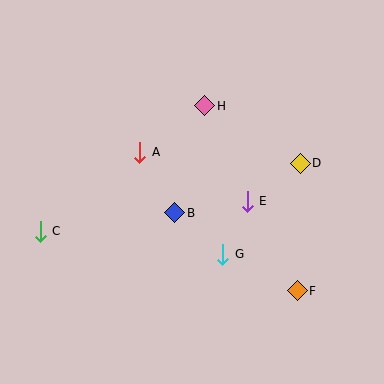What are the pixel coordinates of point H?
Point H is at (205, 106).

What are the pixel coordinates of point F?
Point F is at (297, 291).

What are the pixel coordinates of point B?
Point B is at (175, 213).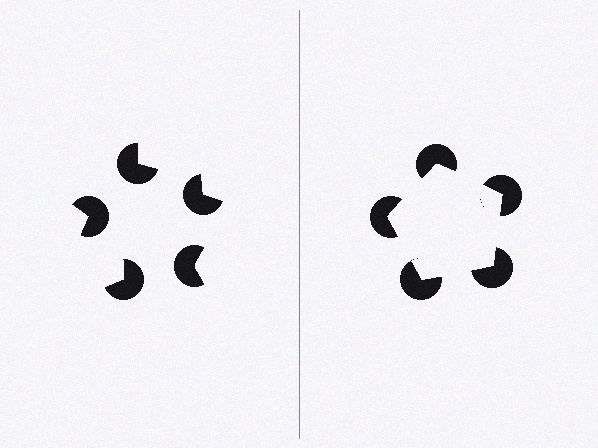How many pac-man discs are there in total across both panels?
10 — 5 on each side.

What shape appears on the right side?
An illusory pentagon.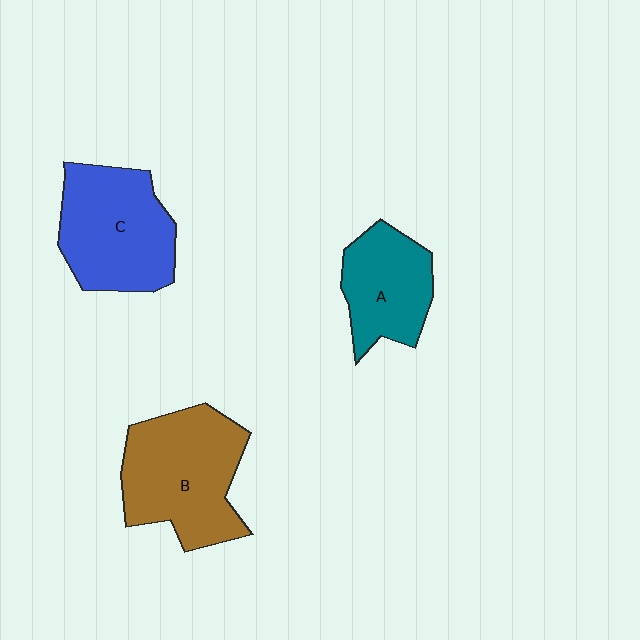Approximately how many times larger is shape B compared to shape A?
Approximately 1.5 times.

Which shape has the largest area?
Shape B (brown).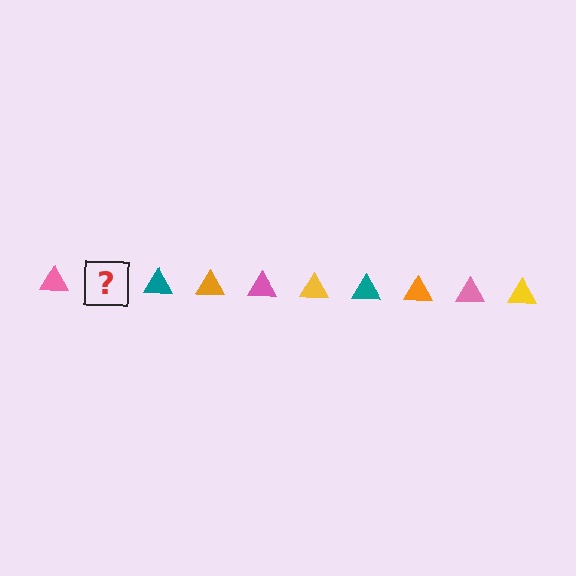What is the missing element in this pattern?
The missing element is a yellow triangle.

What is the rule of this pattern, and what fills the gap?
The rule is that the pattern cycles through pink, yellow, teal, orange triangles. The gap should be filled with a yellow triangle.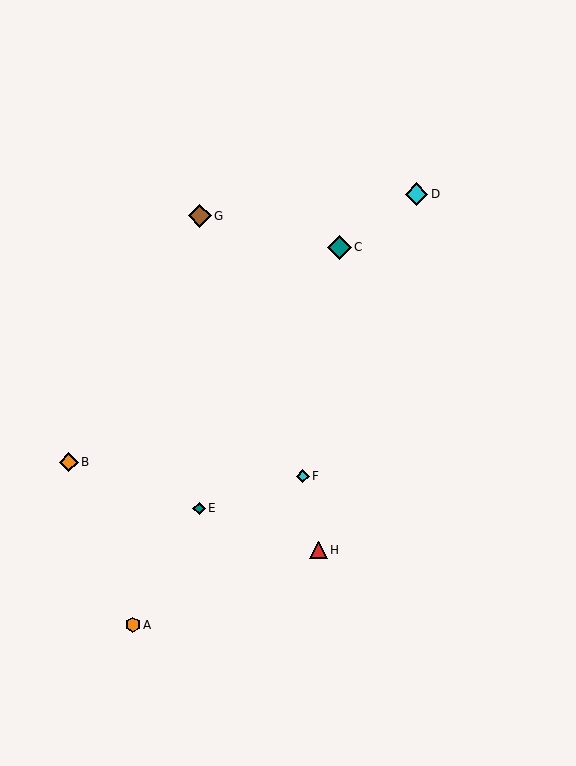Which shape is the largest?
The teal diamond (labeled C) is the largest.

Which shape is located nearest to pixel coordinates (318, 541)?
The red triangle (labeled H) at (318, 550) is nearest to that location.